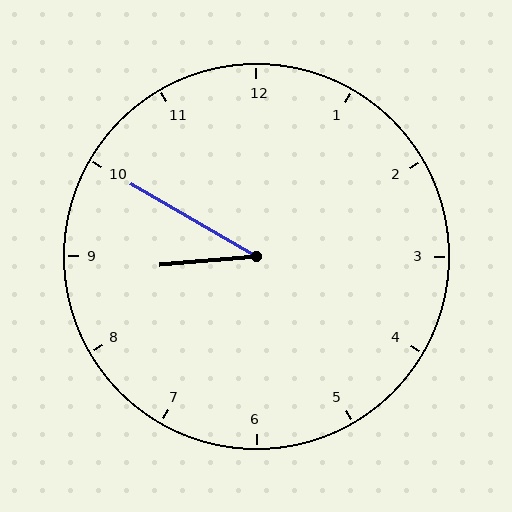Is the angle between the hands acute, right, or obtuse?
It is acute.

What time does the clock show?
8:50.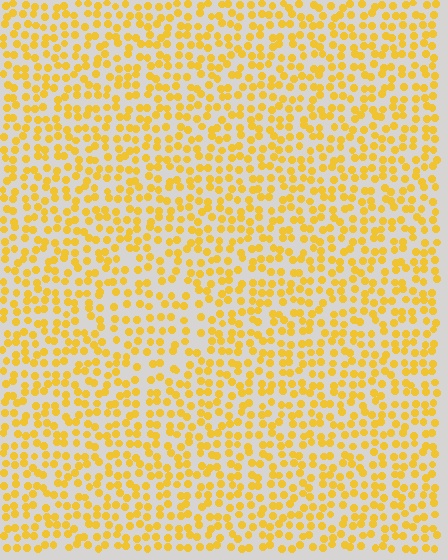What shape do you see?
I see a diamond.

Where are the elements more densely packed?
The elements are more densely packed outside the diamond boundary.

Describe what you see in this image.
The image contains small yellow elements arranged at two different densities. A diamond-shaped region is visible where the elements are less densely packed than the surrounding area.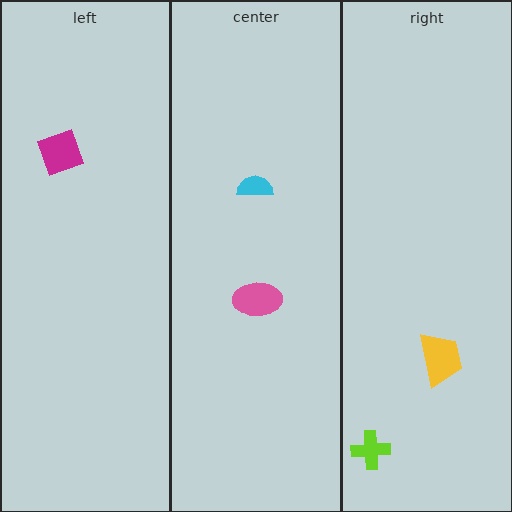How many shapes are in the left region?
1.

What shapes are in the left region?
The magenta diamond.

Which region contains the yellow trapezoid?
The right region.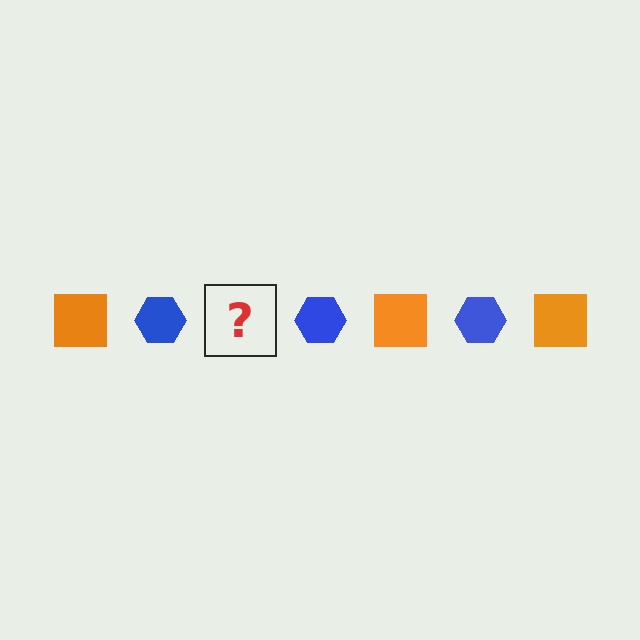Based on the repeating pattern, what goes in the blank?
The blank should be an orange square.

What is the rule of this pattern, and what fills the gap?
The rule is that the pattern alternates between orange square and blue hexagon. The gap should be filled with an orange square.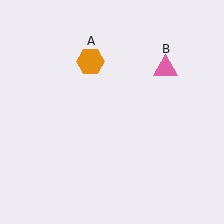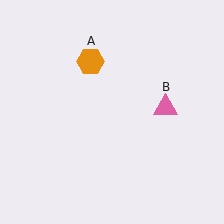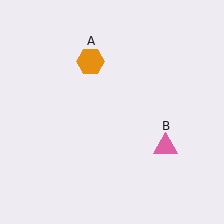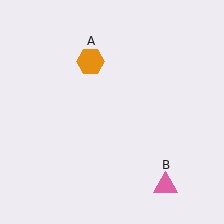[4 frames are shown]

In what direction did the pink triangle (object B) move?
The pink triangle (object B) moved down.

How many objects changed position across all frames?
1 object changed position: pink triangle (object B).